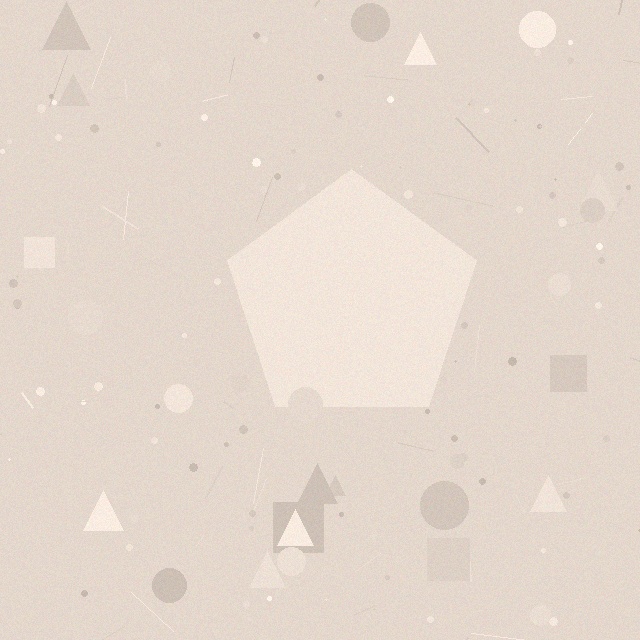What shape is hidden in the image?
A pentagon is hidden in the image.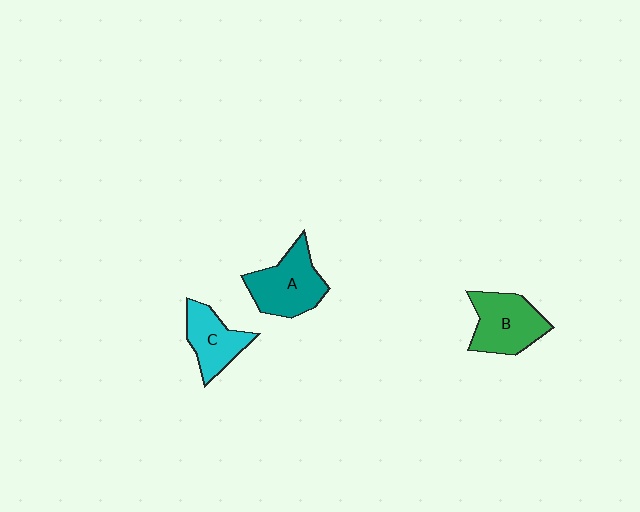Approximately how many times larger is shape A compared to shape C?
Approximately 1.3 times.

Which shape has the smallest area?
Shape C (cyan).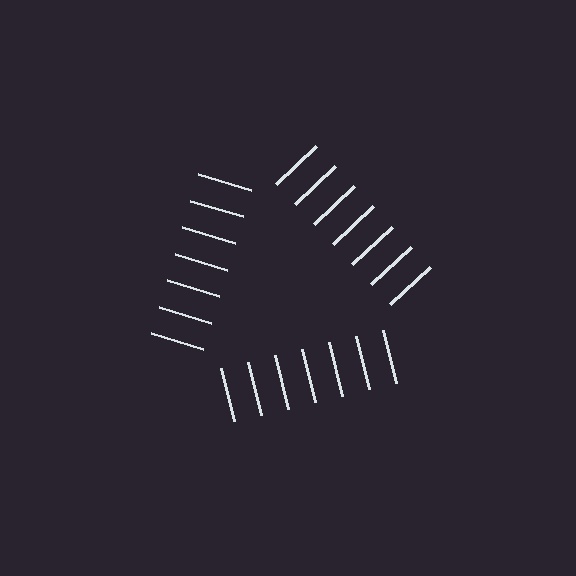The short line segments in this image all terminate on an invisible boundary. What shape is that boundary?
An illusory triangle — the line segments terminate on its edges but no continuous stroke is drawn.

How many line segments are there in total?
21 — 7 along each of the 3 edges.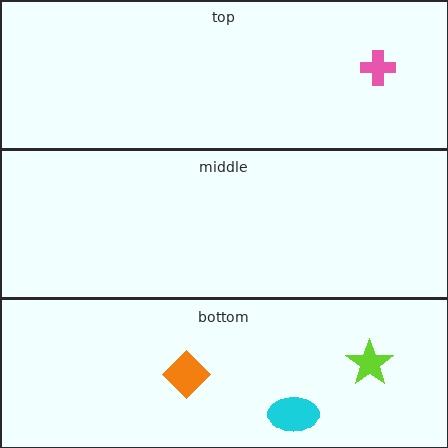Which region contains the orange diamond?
The bottom region.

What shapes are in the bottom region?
The cyan ellipse, the lime star, the orange diamond.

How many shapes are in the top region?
1.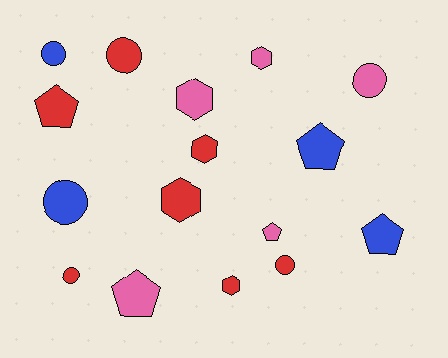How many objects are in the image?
There are 16 objects.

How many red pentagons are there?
There is 1 red pentagon.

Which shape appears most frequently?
Circle, with 6 objects.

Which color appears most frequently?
Red, with 7 objects.